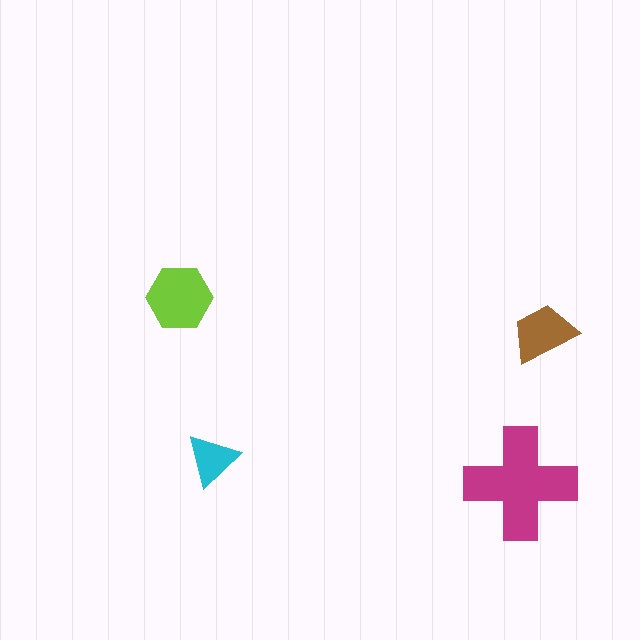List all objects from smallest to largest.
The cyan triangle, the brown trapezoid, the lime hexagon, the magenta cross.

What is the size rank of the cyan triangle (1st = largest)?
4th.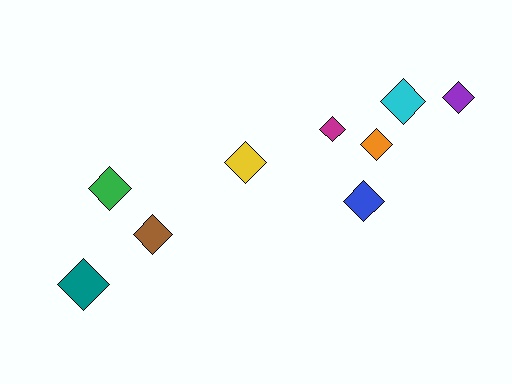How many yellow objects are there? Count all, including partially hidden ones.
There is 1 yellow object.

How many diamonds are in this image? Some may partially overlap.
There are 9 diamonds.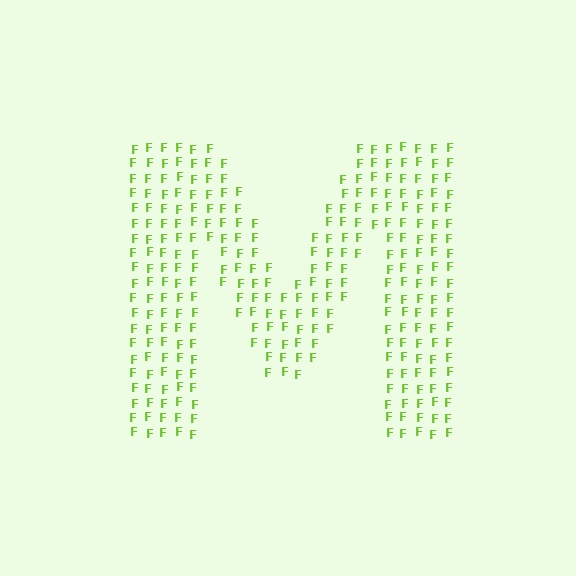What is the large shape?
The large shape is the letter M.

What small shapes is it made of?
It is made of small letter F's.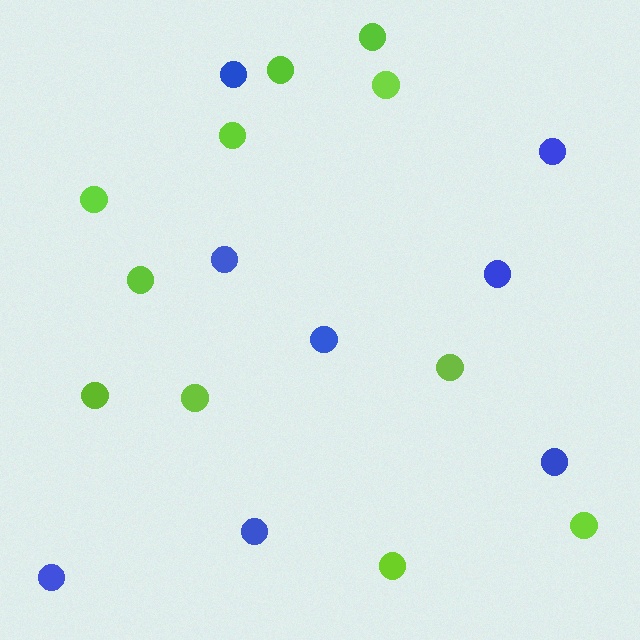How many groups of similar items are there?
There are 2 groups: one group of blue circles (8) and one group of lime circles (11).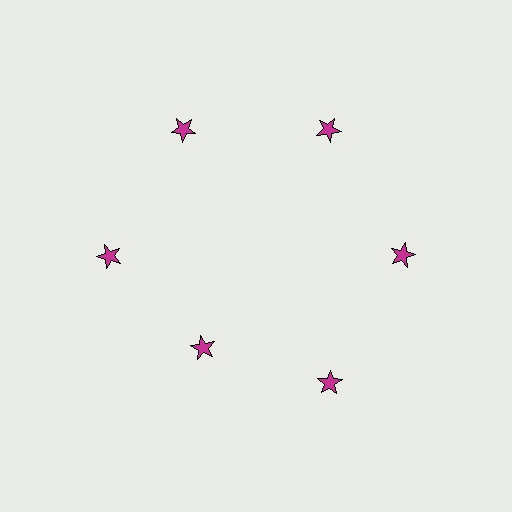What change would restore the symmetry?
The symmetry would be restored by moving it outward, back onto the ring so that all 6 stars sit at equal angles and equal distance from the center.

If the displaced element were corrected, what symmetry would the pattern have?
It would have 6-fold rotational symmetry — the pattern would map onto itself every 60 degrees.